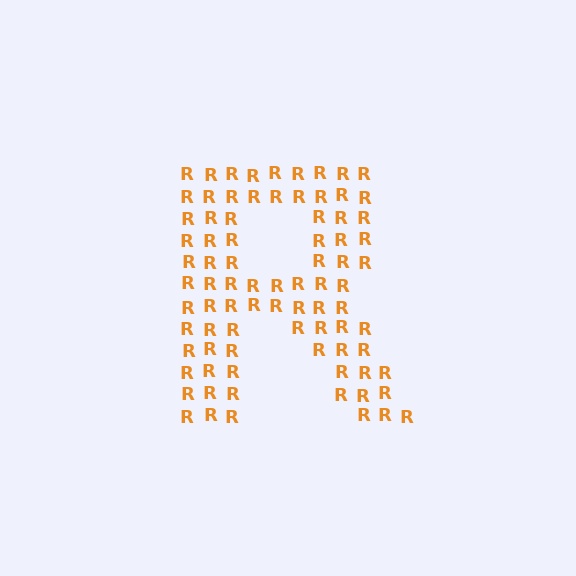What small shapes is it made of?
It is made of small letter R's.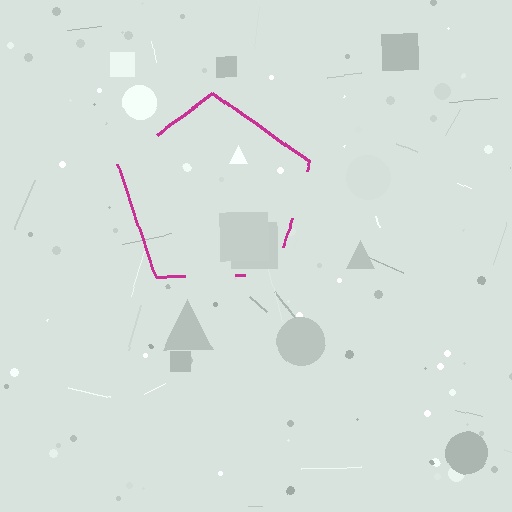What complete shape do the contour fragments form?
The contour fragments form a pentagon.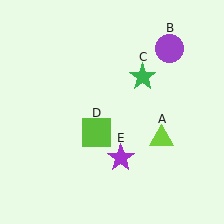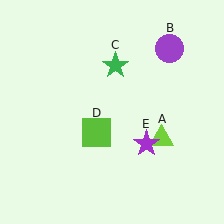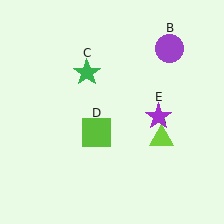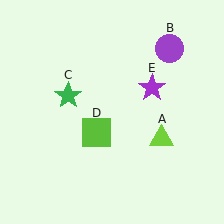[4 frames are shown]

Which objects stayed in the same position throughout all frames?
Lime triangle (object A) and purple circle (object B) and lime square (object D) remained stationary.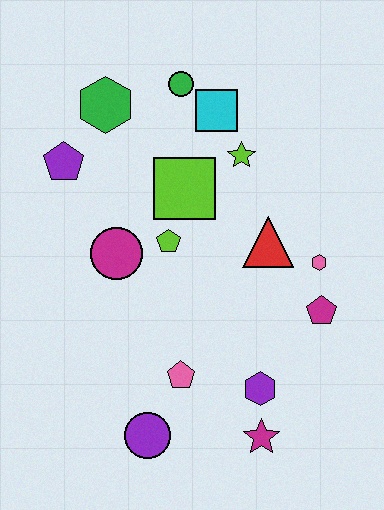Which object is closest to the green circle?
The cyan square is closest to the green circle.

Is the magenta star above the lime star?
No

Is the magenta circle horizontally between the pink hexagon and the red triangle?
No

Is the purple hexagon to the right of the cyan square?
Yes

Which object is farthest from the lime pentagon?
The magenta star is farthest from the lime pentagon.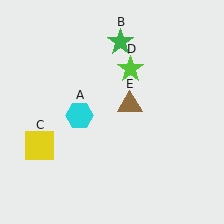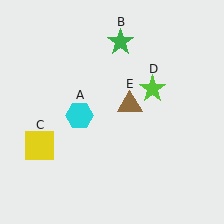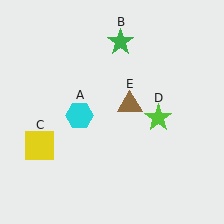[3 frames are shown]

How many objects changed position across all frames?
1 object changed position: lime star (object D).